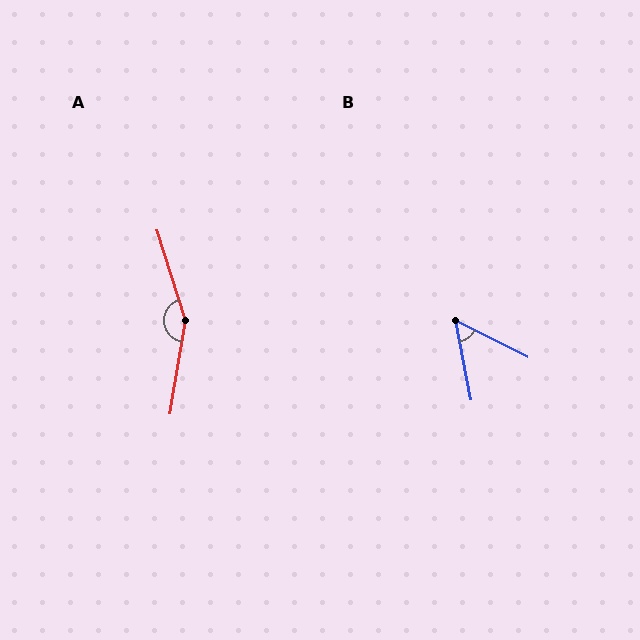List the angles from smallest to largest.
B (53°), A (153°).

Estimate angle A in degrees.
Approximately 153 degrees.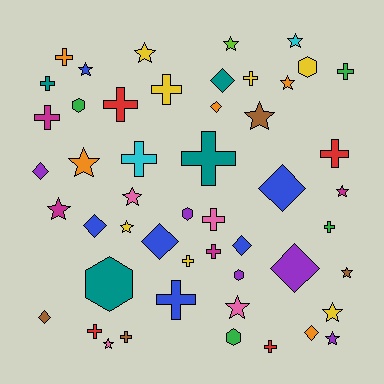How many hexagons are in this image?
There are 6 hexagons.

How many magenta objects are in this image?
There are 4 magenta objects.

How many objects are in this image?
There are 50 objects.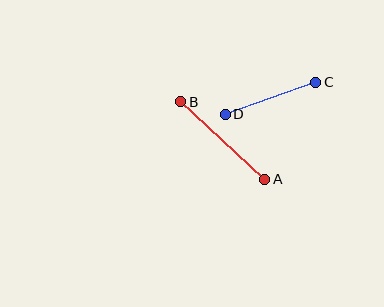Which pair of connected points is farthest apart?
Points A and B are farthest apart.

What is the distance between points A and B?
The distance is approximately 114 pixels.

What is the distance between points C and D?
The distance is approximately 96 pixels.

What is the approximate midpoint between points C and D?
The midpoint is at approximately (271, 98) pixels.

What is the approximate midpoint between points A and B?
The midpoint is at approximately (223, 141) pixels.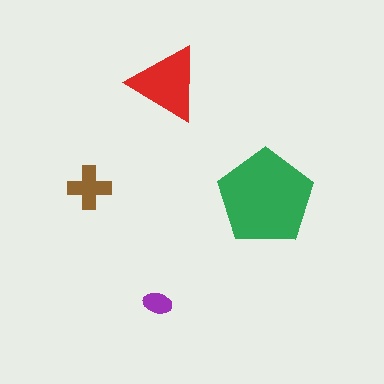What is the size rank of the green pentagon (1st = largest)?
1st.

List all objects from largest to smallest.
The green pentagon, the red triangle, the brown cross, the purple ellipse.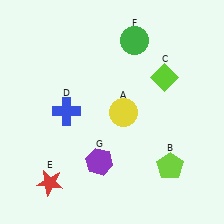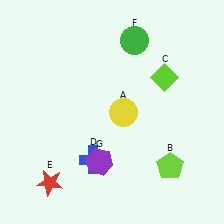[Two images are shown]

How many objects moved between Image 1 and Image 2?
1 object moved between the two images.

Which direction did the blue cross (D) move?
The blue cross (D) moved down.